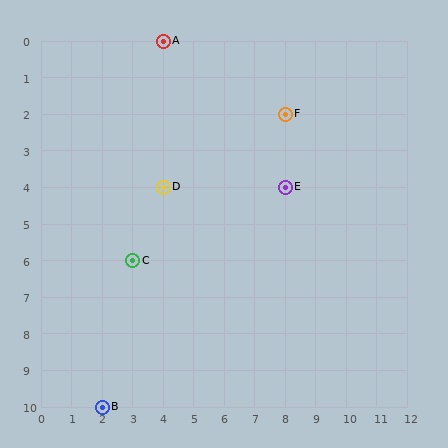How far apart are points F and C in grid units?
Points F and C are 5 columns and 4 rows apart (about 6.4 grid units diagonally).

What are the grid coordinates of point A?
Point A is at grid coordinates (4, 0).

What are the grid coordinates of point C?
Point C is at grid coordinates (3, 6).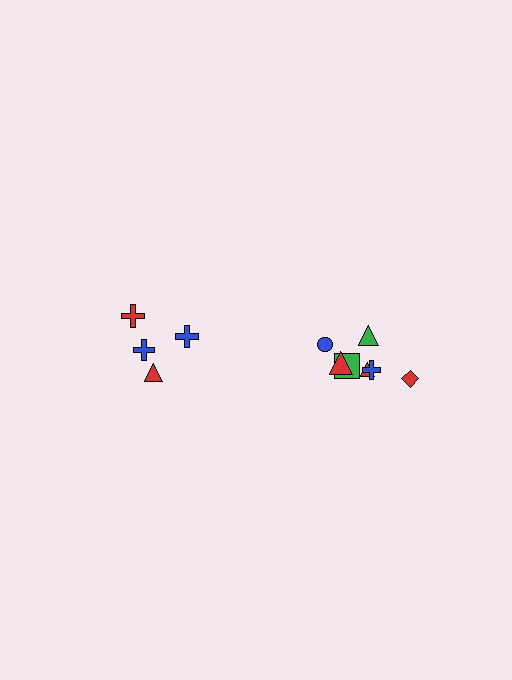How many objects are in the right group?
There are 7 objects.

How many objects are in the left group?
There are 4 objects.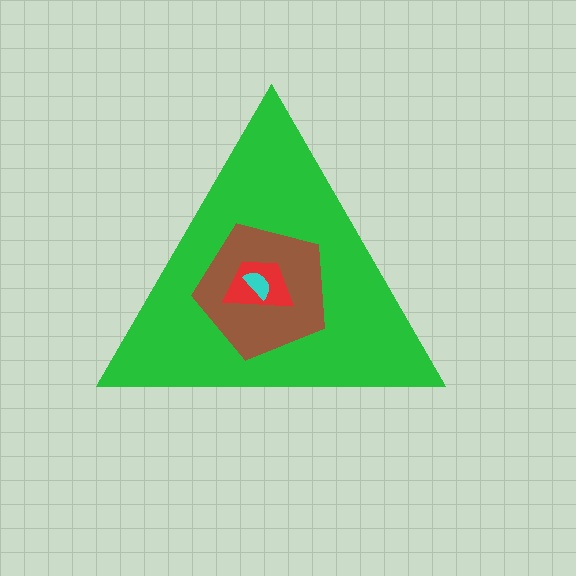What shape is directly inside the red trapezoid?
The cyan semicircle.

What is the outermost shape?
The green triangle.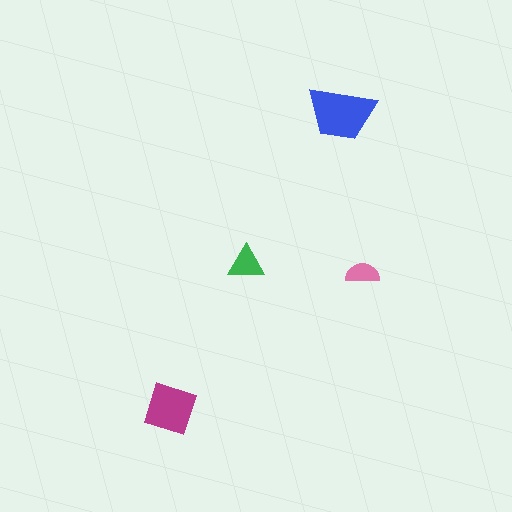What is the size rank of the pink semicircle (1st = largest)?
4th.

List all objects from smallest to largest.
The pink semicircle, the green triangle, the magenta diamond, the blue trapezoid.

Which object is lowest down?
The magenta diamond is bottommost.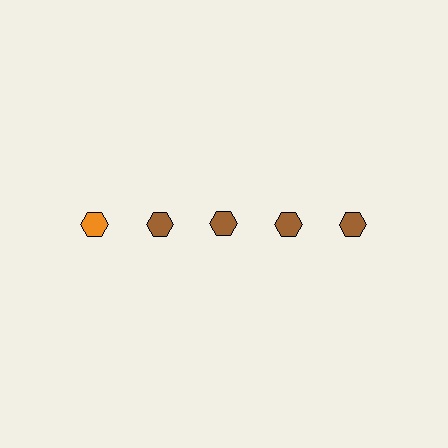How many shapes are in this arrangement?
There are 5 shapes arranged in a grid pattern.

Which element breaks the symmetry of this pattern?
The orange hexagon in the top row, leftmost column breaks the symmetry. All other shapes are brown hexagons.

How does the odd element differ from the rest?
It has a different color: orange instead of brown.